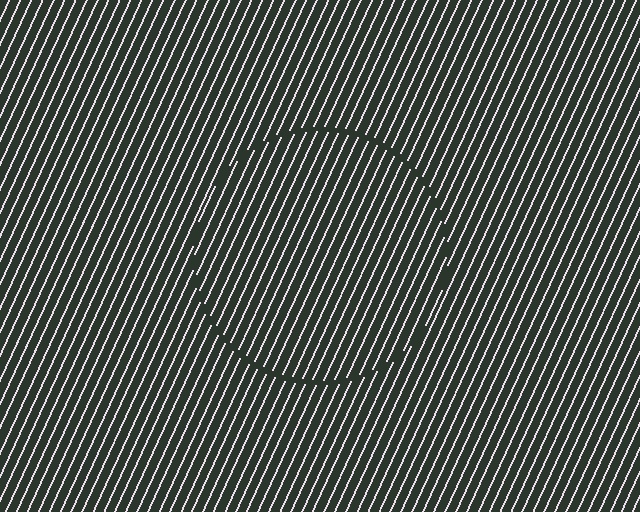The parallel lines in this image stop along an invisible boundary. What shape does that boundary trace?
An illusory circle. The interior of the shape contains the same grating, shifted by half a period — the contour is defined by the phase discontinuity where line-ends from the inner and outer gratings abut.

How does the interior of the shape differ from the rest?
The interior of the shape contains the same grating, shifted by half a period — the contour is defined by the phase discontinuity where line-ends from the inner and outer gratings abut.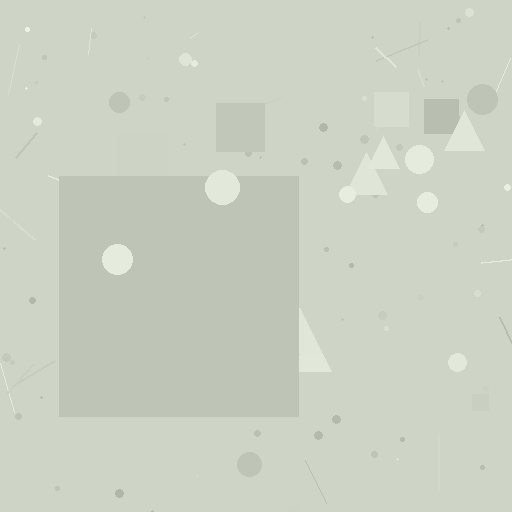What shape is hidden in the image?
A square is hidden in the image.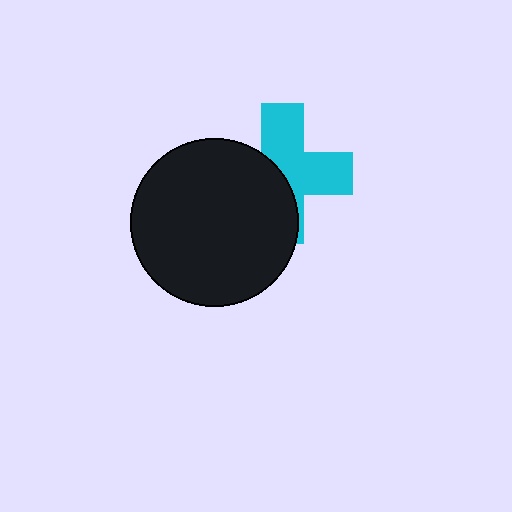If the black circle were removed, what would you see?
You would see the complete cyan cross.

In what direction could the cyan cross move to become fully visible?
The cyan cross could move right. That would shift it out from behind the black circle entirely.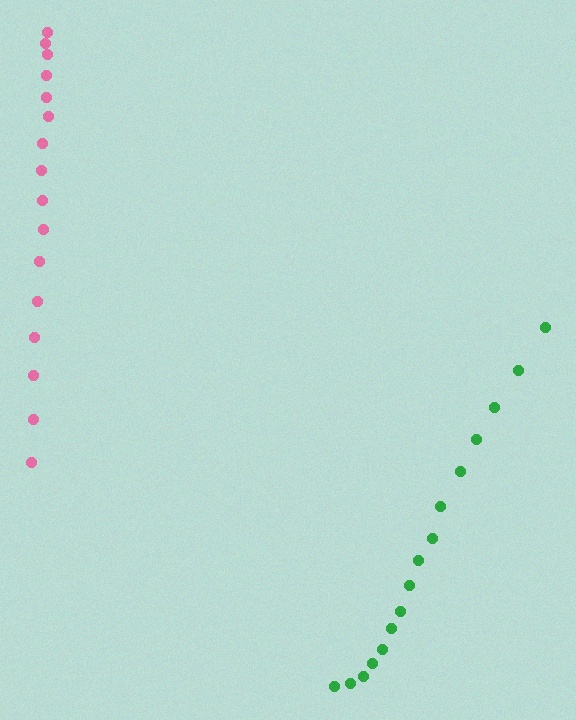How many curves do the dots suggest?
There are 2 distinct paths.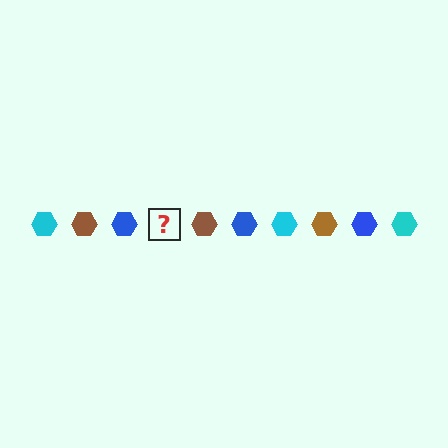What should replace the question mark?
The question mark should be replaced with a cyan hexagon.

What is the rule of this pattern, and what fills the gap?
The rule is that the pattern cycles through cyan, brown, blue hexagons. The gap should be filled with a cyan hexagon.